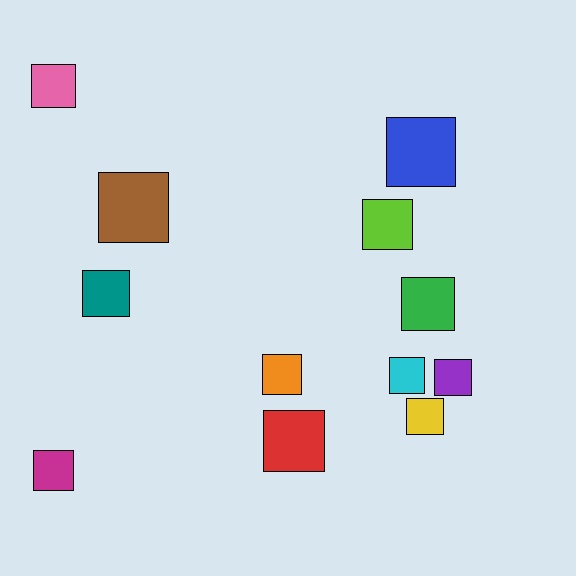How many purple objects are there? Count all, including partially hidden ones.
There is 1 purple object.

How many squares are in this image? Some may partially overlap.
There are 12 squares.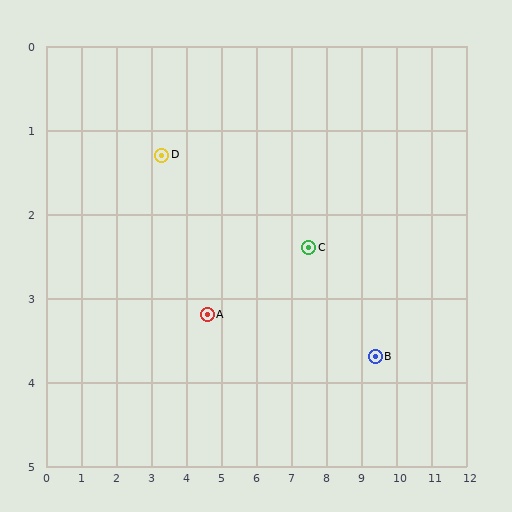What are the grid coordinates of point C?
Point C is at approximately (7.5, 2.4).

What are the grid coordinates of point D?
Point D is at approximately (3.3, 1.3).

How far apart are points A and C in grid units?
Points A and C are about 3.0 grid units apart.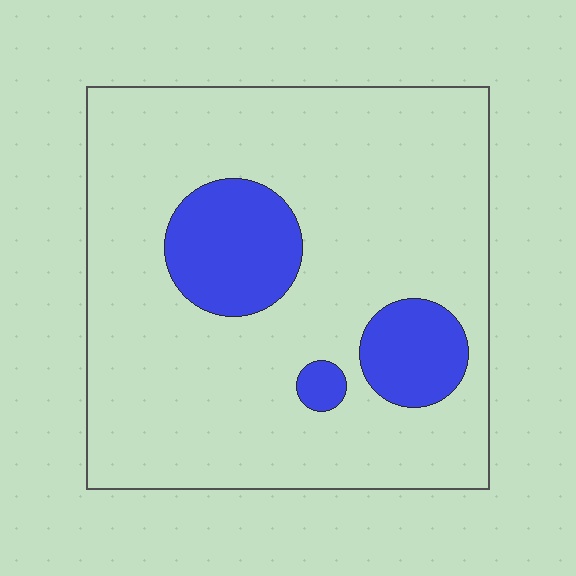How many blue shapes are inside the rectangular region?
3.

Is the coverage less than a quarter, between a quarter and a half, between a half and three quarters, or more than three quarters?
Less than a quarter.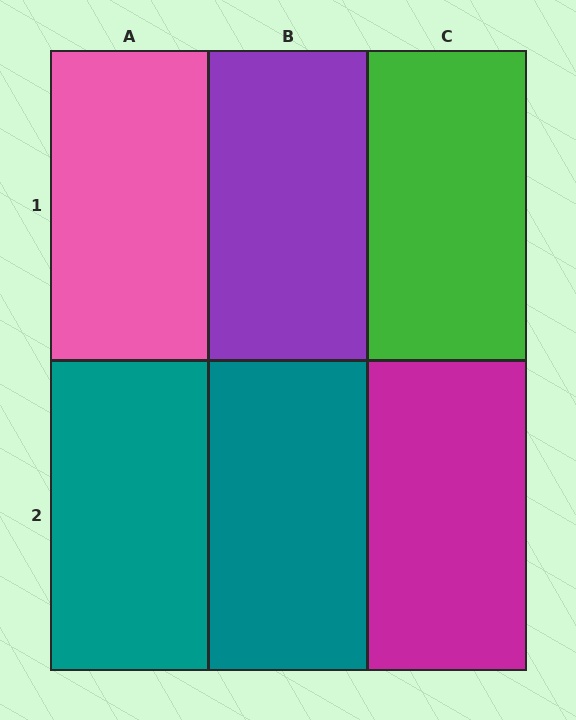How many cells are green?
1 cell is green.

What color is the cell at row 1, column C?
Green.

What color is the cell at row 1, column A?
Pink.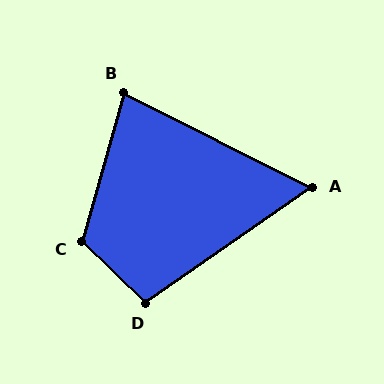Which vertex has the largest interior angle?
C, at approximately 119 degrees.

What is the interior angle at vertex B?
Approximately 79 degrees (acute).